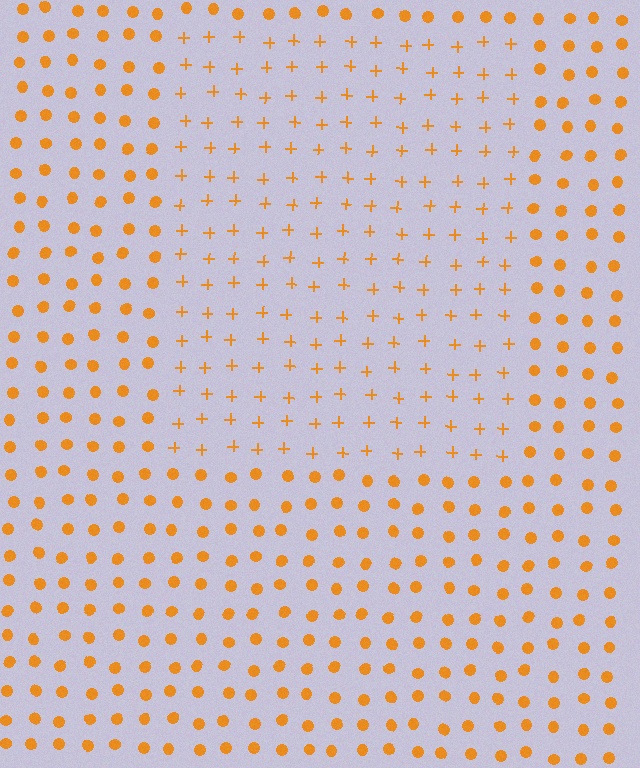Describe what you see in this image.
The image is filled with small orange elements arranged in a uniform grid. A rectangle-shaped region contains plus signs, while the surrounding area contains circles. The boundary is defined purely by the change in element shape.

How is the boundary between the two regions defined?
The boundary is defined by a change in element shape: plus signs inside vs. circles outside. All elements share the same color and spacing.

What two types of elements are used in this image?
The image uses plus signs inside the rectangle region and circles outside it.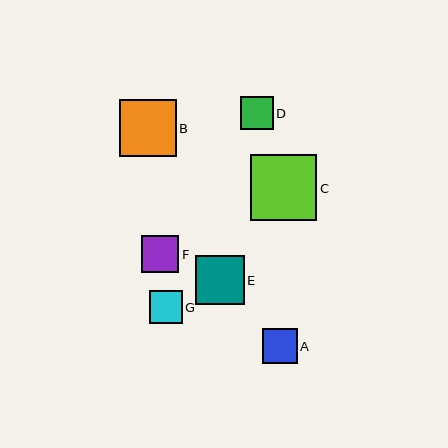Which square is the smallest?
Square G is the smallest with a size of approximately 33 pixels.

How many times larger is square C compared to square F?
Square C is approximately 1.8 times the size of square F.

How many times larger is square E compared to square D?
Square E is approximately 1.5 times the size of square D.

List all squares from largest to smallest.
From largest to smallest: C, B, E, F, A, D, G.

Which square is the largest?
Square C is the largest with a size of approximately 66 pixels.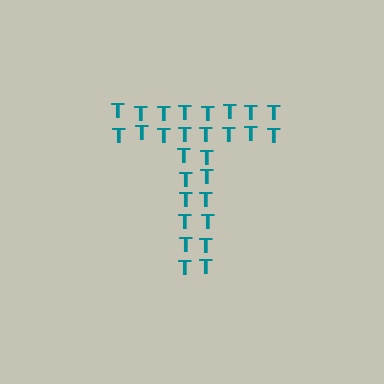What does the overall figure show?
The overall figure shows the letter T.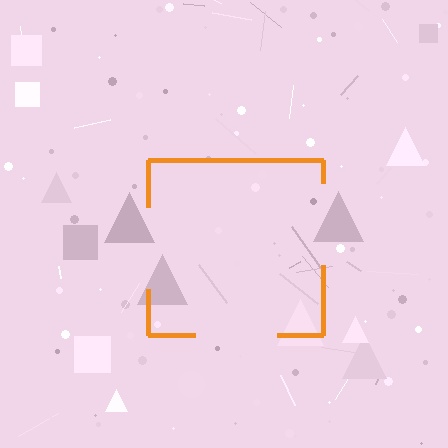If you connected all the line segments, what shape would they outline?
They would outline a square.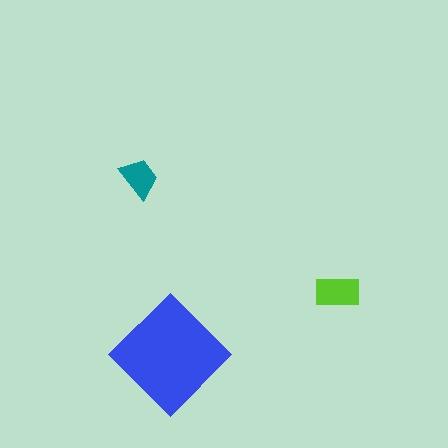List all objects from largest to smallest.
The blue diamond, the lime rectangle, the teal trapezoid.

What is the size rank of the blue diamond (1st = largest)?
1st.